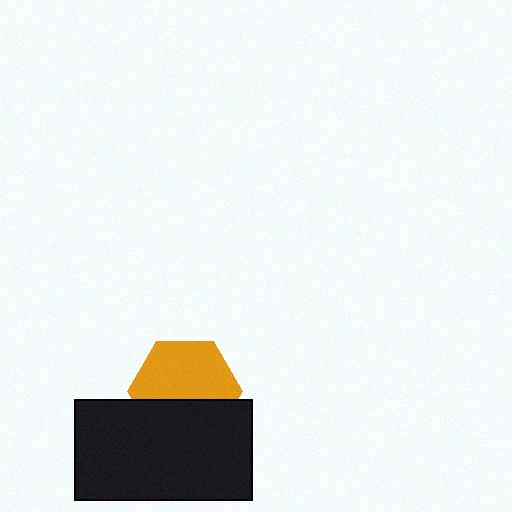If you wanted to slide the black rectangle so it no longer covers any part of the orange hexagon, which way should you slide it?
Slide it down — that is the most direct way to separate the two shapes.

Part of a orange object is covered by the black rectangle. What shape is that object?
It is a hexagon.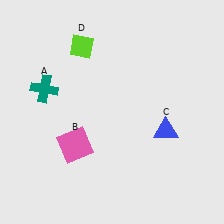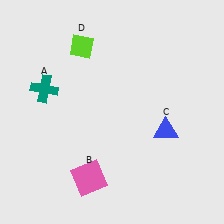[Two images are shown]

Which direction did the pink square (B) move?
The pink square (B) moved down.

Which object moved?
The pink square (B) moved down.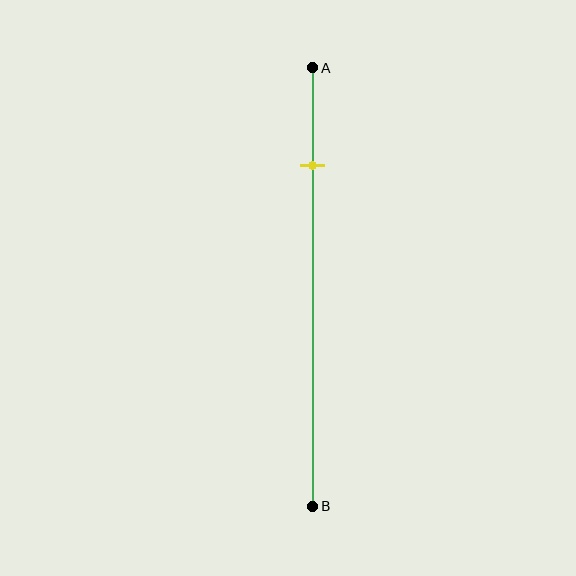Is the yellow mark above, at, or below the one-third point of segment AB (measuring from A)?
The yellow mark is above the one-third point of segment AB.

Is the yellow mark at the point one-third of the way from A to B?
No, the mark is at about 20% from A, not at the 33% one-third point.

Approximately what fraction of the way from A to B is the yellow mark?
The yellow mark is approximately 20% of the way from A to B.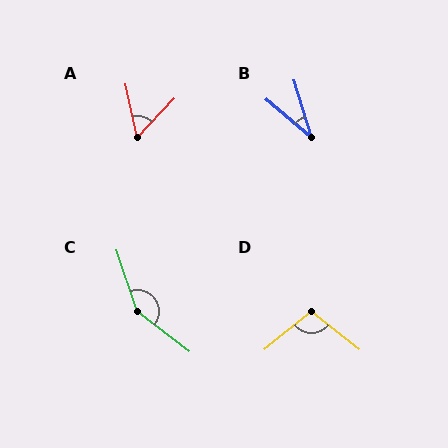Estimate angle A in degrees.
Approximately 56 degrees.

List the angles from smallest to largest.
B (32°), A (56°), D (103°), C (147°).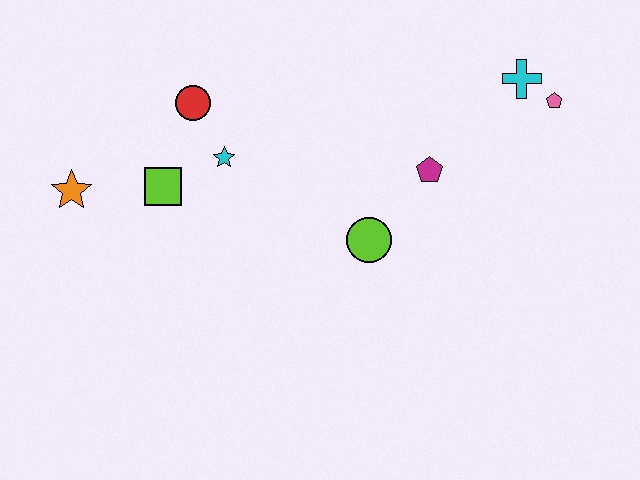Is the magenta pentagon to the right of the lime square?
Yes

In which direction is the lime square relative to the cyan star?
The lime square is to the left of the cyan star.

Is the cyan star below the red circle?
Yes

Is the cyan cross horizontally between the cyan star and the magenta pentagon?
No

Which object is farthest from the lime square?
The pink pentagon is farthest from the lime square.